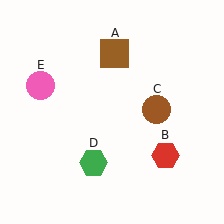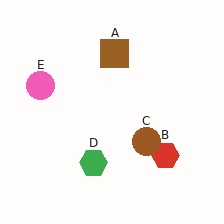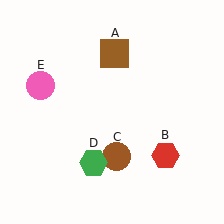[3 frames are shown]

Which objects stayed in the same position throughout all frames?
Brown square (object A) and red hexagon (object B) and green hexagon (object D) and pink circle (object E) remained stationary.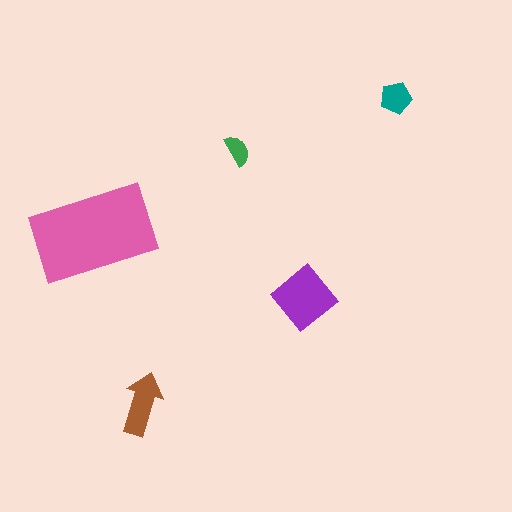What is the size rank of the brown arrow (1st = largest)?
3rd.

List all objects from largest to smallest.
The pink rectangle, the purple diamond, the brown arrow, the teal pentagon, the green semicircle.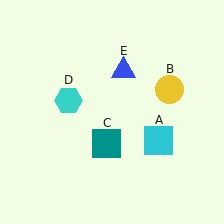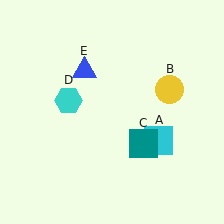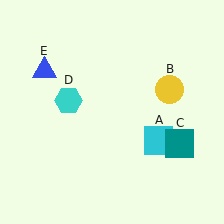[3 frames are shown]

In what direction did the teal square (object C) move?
The teal square (object C) moved right.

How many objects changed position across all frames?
2 objects changed position: teal square (object C), blue triangle (object E).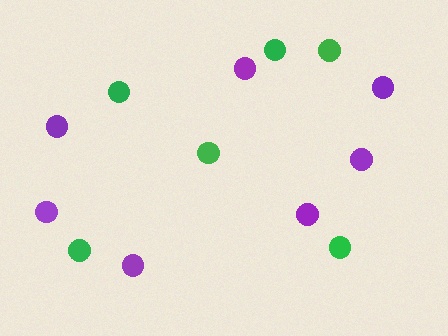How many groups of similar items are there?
There are 2 groups: one group of purple circles (7) and one group of green circles (6).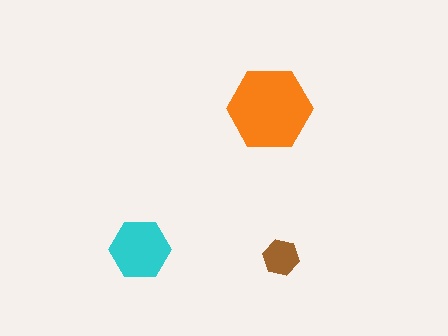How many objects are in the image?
There are 3 objects in the image.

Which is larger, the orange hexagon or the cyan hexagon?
The orange one.